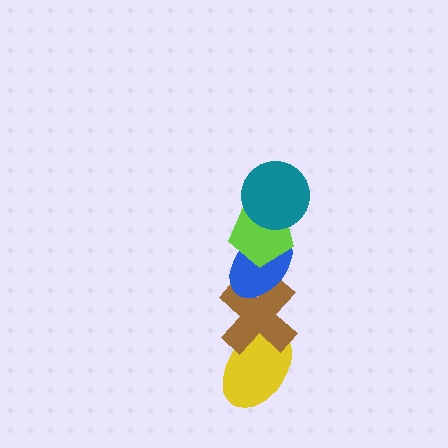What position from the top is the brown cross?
The brown cross is 4th from the top.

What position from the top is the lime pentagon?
The lime pentagon is 2nd from the top.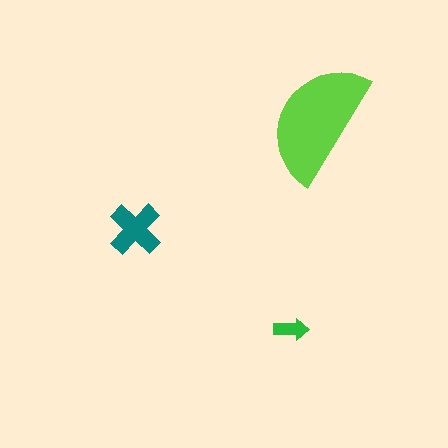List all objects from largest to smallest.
The lime semicircle, the teal cross, the green arrow.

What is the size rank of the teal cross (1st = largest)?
2nd.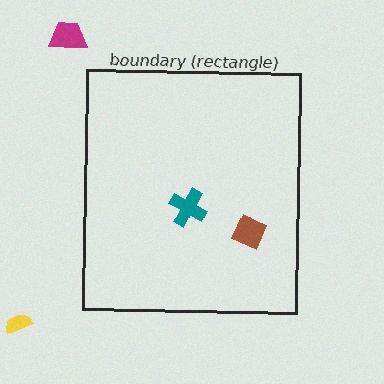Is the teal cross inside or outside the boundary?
Inside.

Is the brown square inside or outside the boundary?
Inside.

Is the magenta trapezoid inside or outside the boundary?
Outside.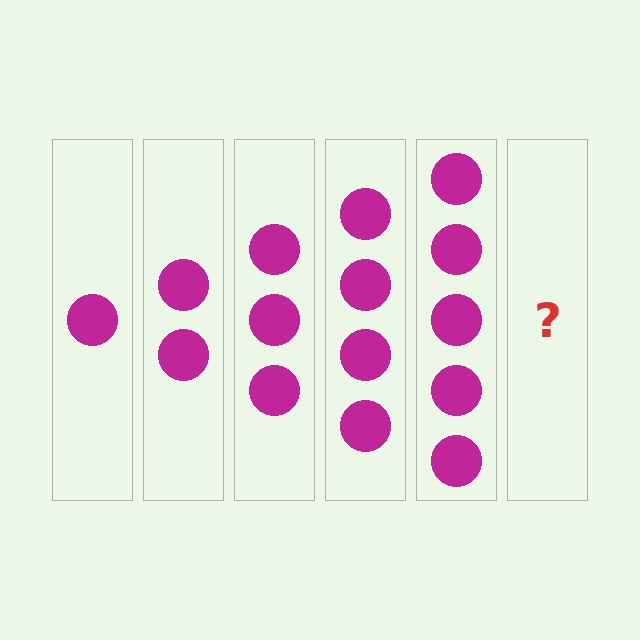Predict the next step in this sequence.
The next step is 6 circles.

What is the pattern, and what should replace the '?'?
The pattern is that each step adds one more circle. The '?' should be 6 circles.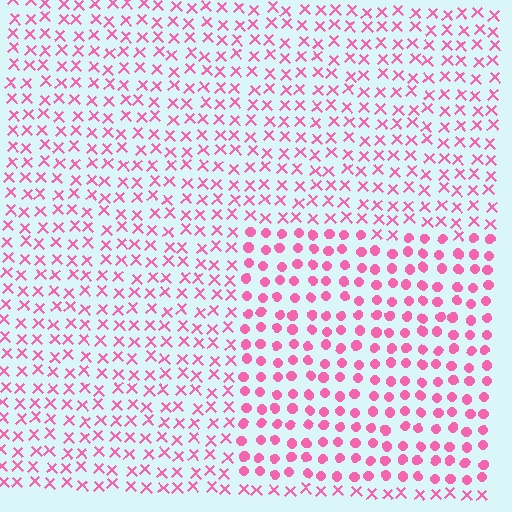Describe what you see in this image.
The image is filled with small pink elements arranged in a uniform grid. A rectangle-shaped region contains circles, while the surrounding area contains X marks. The boundary is defined purely by the change in element shape.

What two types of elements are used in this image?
The image uses circles inside the rectangle region and X marks outside it.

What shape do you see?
I see a rectangle.